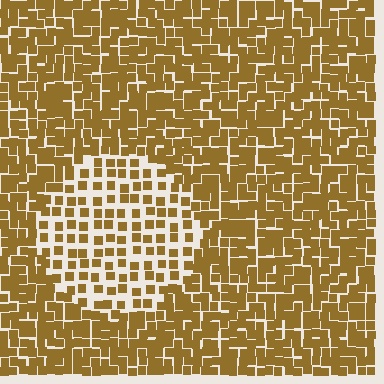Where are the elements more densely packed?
The elements are more densely packed outside the circle boundary.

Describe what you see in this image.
The image contains small brown elements arranged at two different densities. A circle-shaped region is visible where the elements are less densely packed than the surrounding area.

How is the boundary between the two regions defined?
The boundary is defined by a change in element density (approximately 2.0x ratio). All elements are the same color, size, and shape.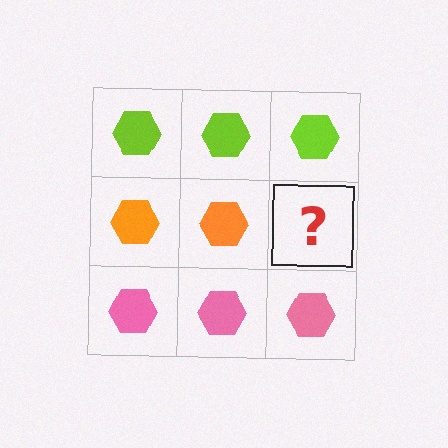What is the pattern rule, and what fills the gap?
The rule is that each row has a consistent color. The gap should be filled with an orange hexagon.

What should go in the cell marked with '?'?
The missing cell should contain an orange hexagon.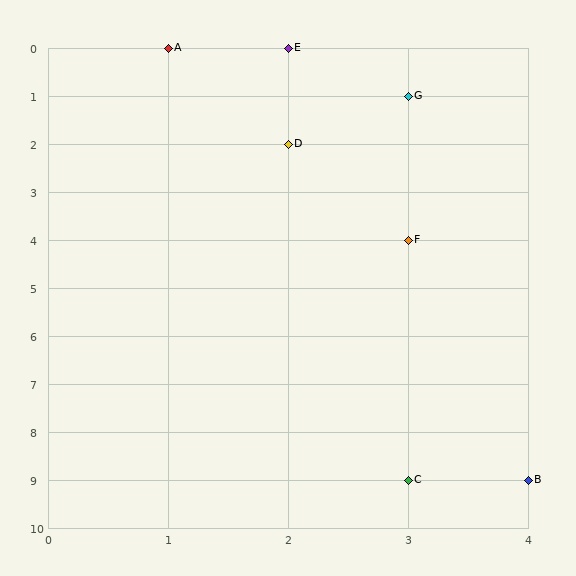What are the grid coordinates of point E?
Point E is at grid coordinates (2, 0).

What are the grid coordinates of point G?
Point G is at grid coordinates (3, 1).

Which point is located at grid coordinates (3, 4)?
Point F is at (3, 4).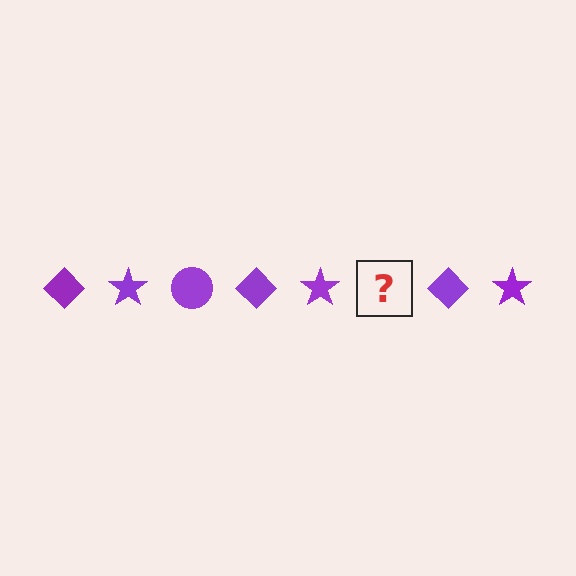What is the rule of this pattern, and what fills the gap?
The rule is that the pattern cycles through diamond, star, circle shapes in purple. The gap should be filled with a purple circle.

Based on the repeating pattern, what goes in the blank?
The blank should be a purple circle.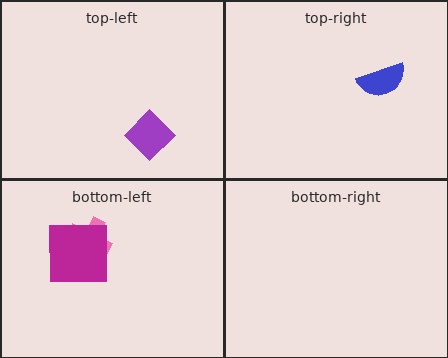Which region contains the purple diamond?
The top-left region.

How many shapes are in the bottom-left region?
2.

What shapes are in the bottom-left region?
The pink cross, the magenta square.